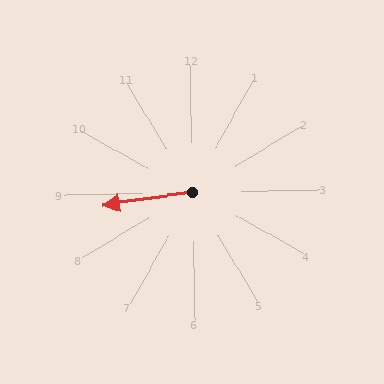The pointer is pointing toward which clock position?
Roughly 9 o'clock.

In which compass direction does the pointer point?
West.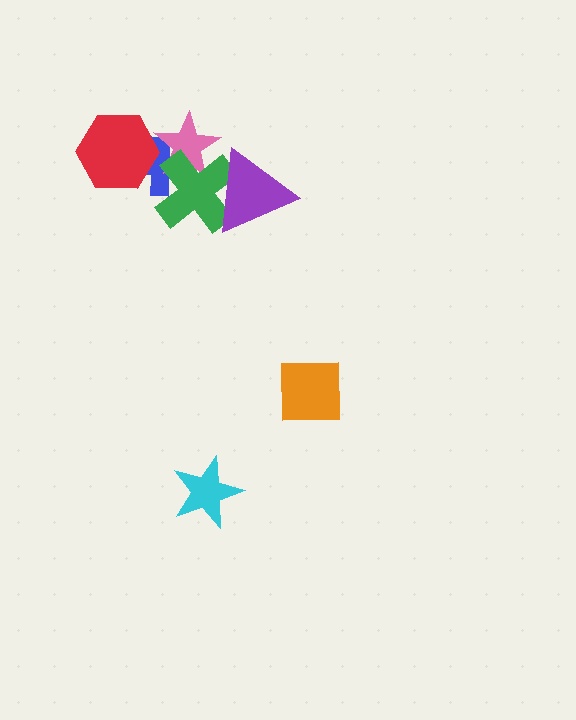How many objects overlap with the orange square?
0 objects overlap with the orange square.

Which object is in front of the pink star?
The green cross is in front of the pink star.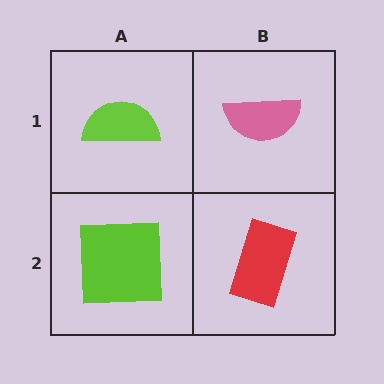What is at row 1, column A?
A lime semicircle.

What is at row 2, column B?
A red rectangle.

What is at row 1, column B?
A pink semicircle.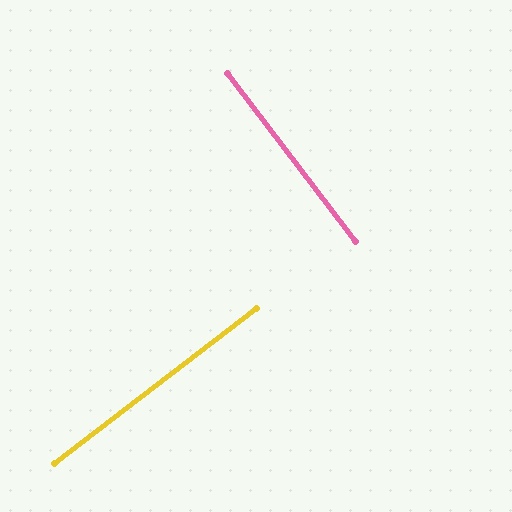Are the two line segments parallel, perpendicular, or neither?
Perpendicular — they meet at approximately 90°.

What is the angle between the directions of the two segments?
Approximately 90 degrees.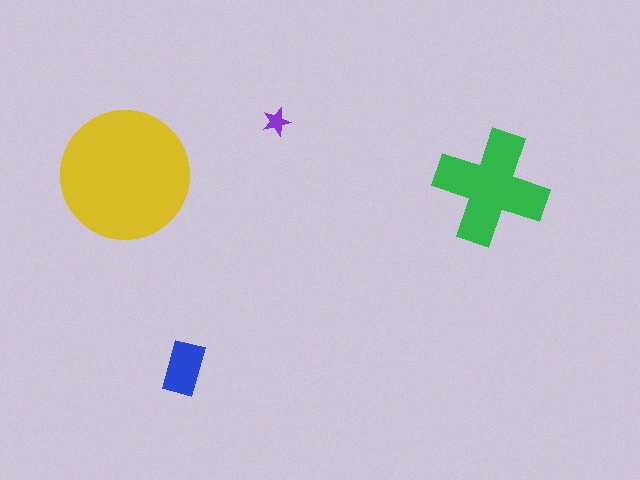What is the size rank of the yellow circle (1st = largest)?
1st.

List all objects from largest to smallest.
The yellow circle, the green cross, the blue rectangle, the purple star.